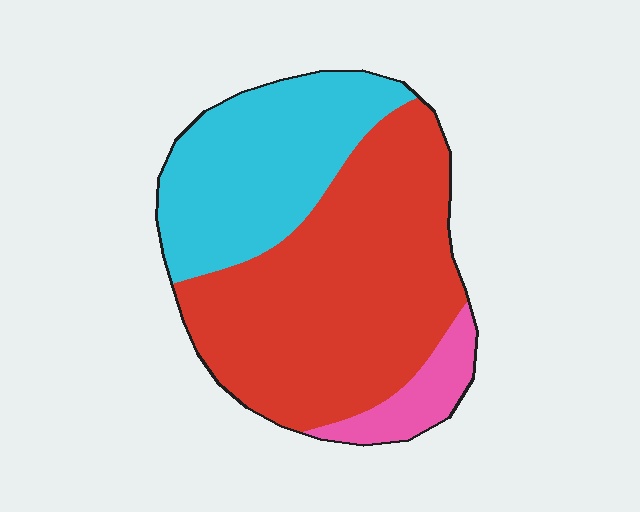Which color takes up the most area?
Red, at roughly 60%.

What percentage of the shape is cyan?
Cyan covers around 35% of the shape.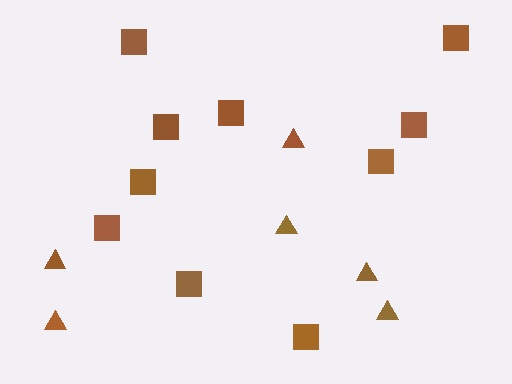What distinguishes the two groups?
There are 2 groups: one group of squares (10) and one group of triangles (6).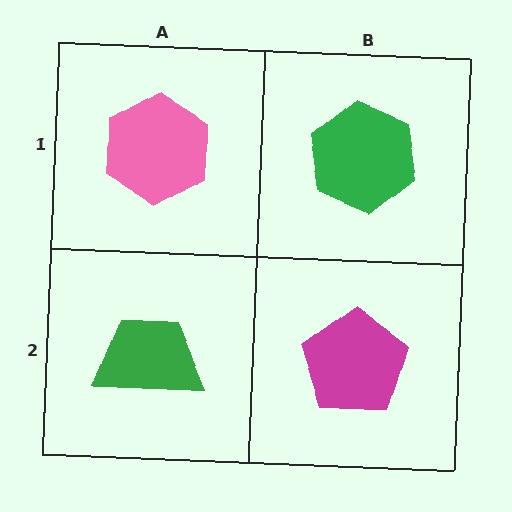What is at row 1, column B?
A green hexagon.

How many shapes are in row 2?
2 shapes.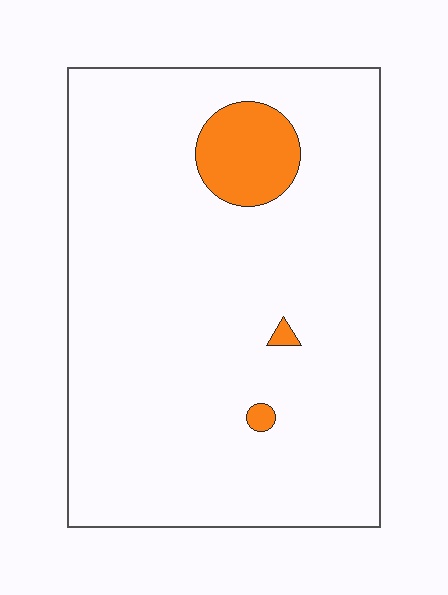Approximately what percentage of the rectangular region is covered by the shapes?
Approximately 5%.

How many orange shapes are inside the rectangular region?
3.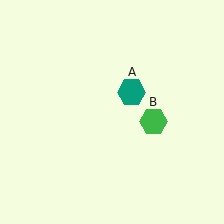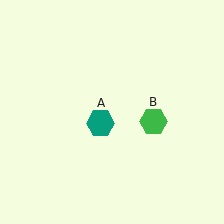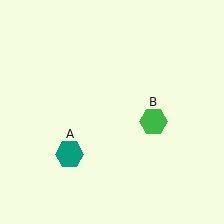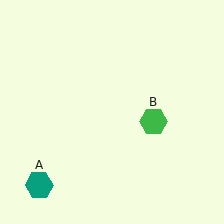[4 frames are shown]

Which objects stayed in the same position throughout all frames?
Green hexagon (object B) remained stationary.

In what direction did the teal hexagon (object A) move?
The teal hexagon (object A) moved down and to the left.